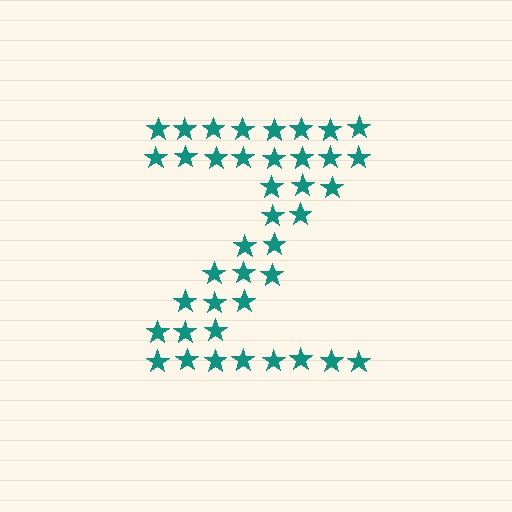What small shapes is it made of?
It is made of small stars.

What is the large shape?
The large shape is the letter Z.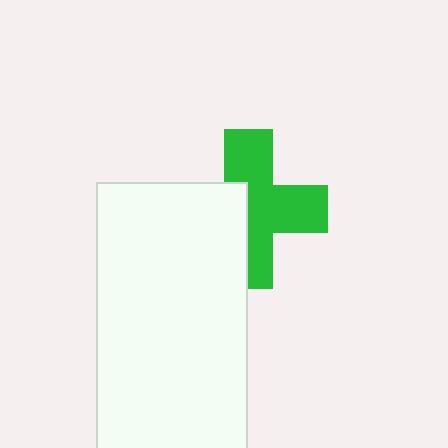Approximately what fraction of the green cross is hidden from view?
Roughly 40% of the green cross is hidden behind the white rectangle.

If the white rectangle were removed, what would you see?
You would see the complete green cross.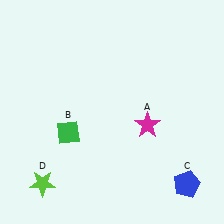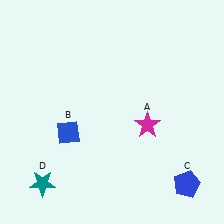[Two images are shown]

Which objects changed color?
B changed from green to blue. D changed from lime to teal.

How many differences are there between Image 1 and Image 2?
There are 2 differences between the two images.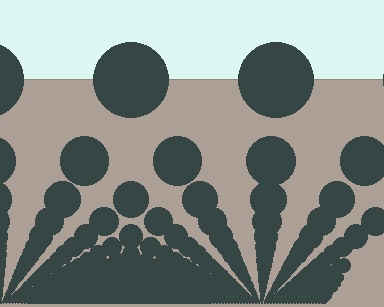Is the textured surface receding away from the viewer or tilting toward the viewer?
The surface appears to tilt toward the viewer. Texture elements get larger and sparser toward the top.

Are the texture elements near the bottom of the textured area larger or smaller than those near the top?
Smaller. The gradient is inverted — elements near the bottom are smaller and denser.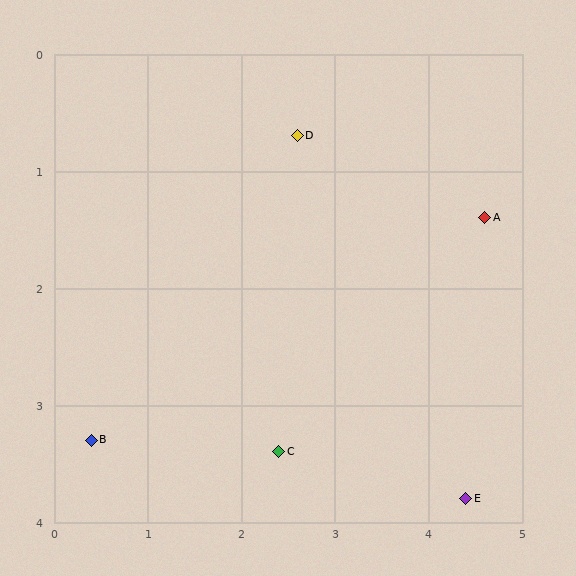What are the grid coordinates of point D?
Point D is at approximately (2.6, 0.7).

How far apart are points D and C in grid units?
Points D and C are about 2.7 grid units apart.